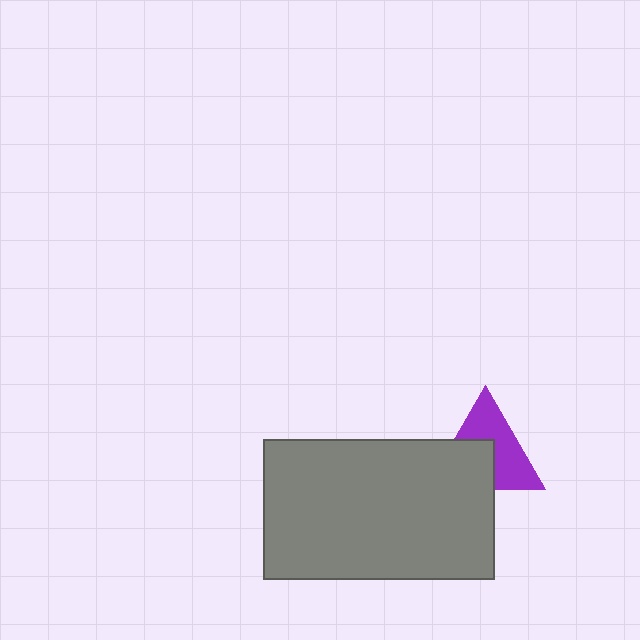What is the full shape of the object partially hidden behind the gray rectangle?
The partially hidden object is a purple triangle.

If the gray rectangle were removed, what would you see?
You would see the complete purple triangle.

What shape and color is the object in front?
The object in front is a gray rectangle.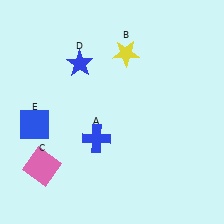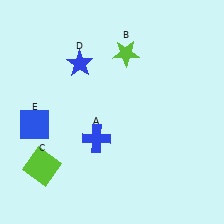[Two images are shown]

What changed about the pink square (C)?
In Image 1, C is pink. In Image 2, it changed to lime.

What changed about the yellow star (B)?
In Image 1, B is yellow. In Image 2, it changed to lime.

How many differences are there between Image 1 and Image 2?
There are 2 differences between the two images.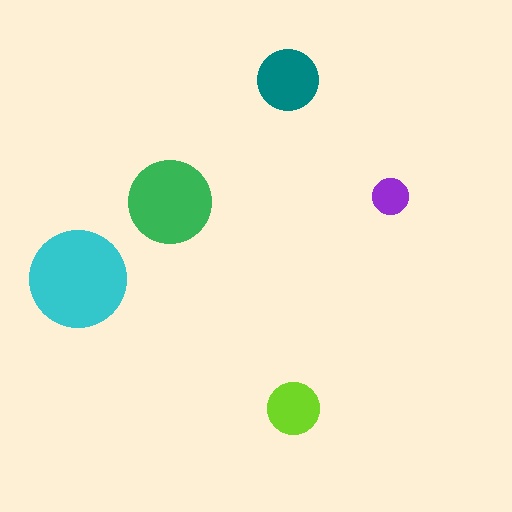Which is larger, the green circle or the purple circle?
The green one.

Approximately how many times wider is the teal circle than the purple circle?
About 1.5 times wider.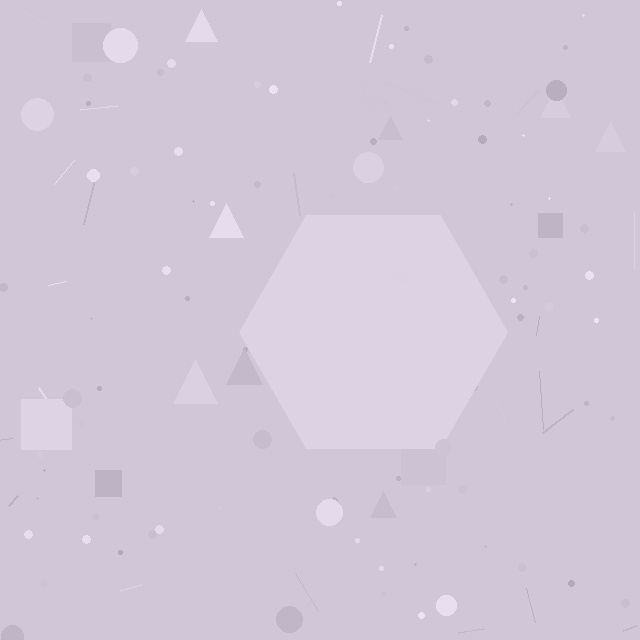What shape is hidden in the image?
A hexagon is hidden in the image.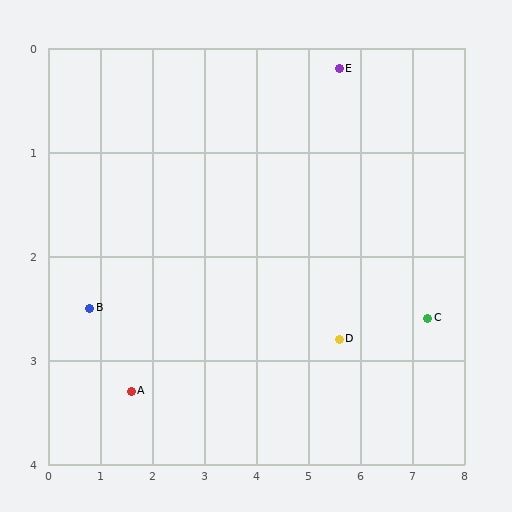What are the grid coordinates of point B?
Point B is at approximately (0.8, 2.5).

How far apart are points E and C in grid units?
Points E and C are about 2.9 grid units apart.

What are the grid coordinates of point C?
Point C is at approximately (7.3, 2.6).